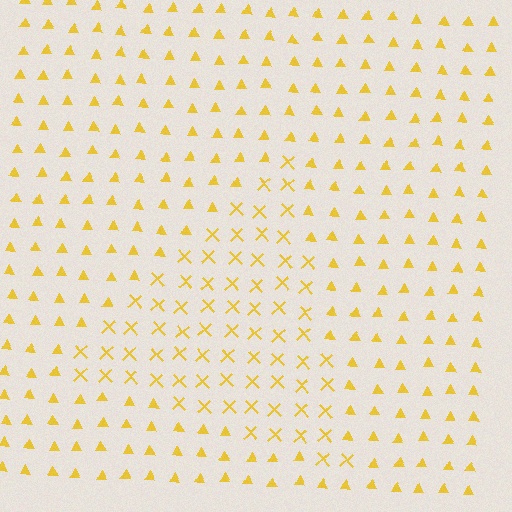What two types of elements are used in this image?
The image uses X marks inside the triangle region and triangles outside it.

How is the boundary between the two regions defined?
The boundary is defined by a change in element shape: X marks inside vs. triangles outside. All elements share the same color and spacing.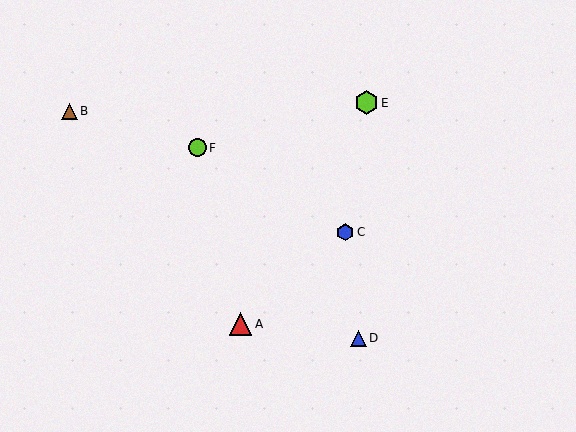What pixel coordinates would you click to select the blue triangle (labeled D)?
Click at (358, 338) to select the blue triangle D.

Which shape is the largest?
The lime hexagon (labeled E) is the largest.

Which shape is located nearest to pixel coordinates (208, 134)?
The lime circle (labeled F) at (197, 148) is nearest to that location.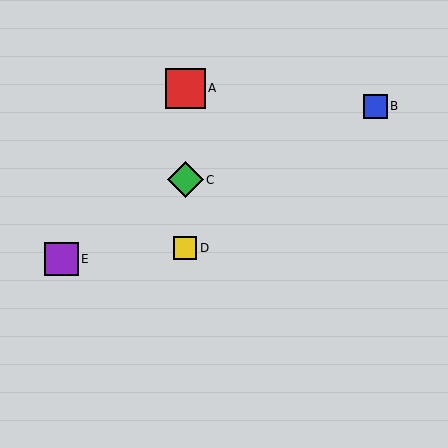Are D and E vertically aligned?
No, D is at x≈185 and E is at x≈62.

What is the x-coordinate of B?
Object B is at x≈375.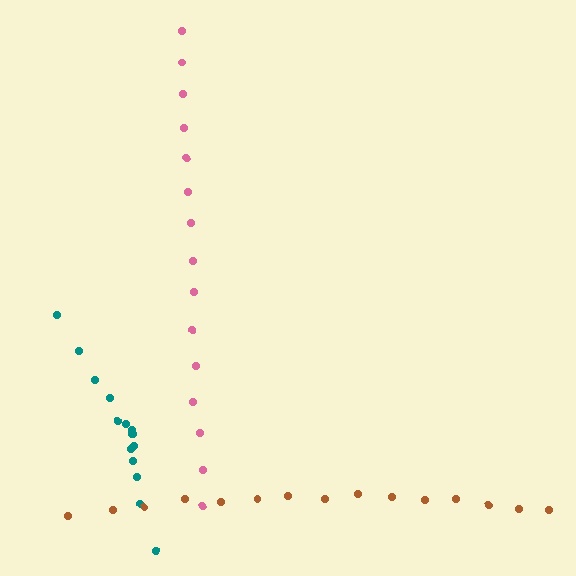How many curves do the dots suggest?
There are 3 distinct paths.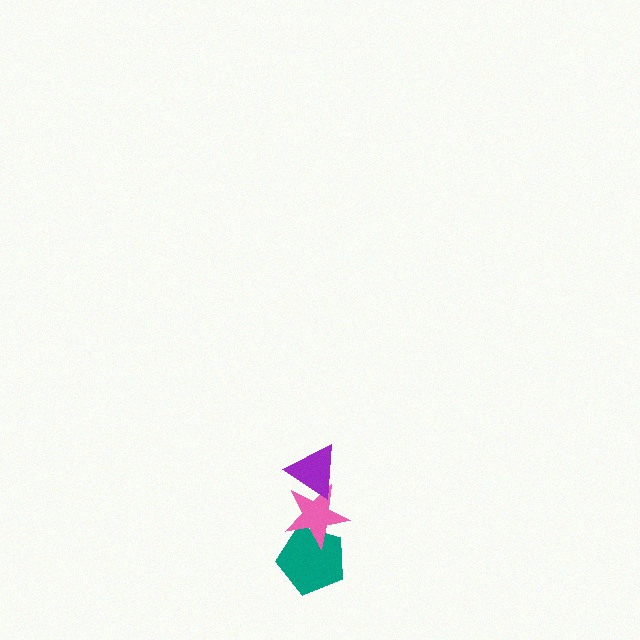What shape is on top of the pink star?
The purple triangle is on top of the pink star.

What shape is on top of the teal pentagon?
The pink star is on top of the teal pentagon.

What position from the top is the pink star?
The pink star is 2nd from the top.